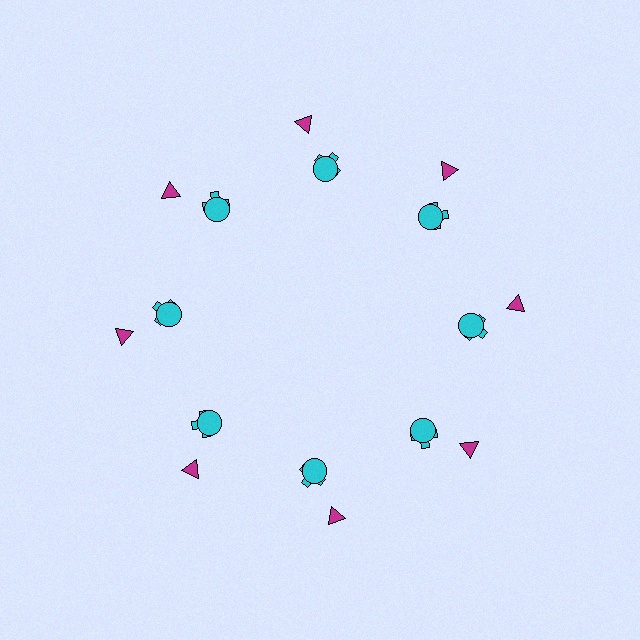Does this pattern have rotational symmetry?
Yes, this pattern has 8-fold rotational symmetry. It looks the same after rotating 45 degrees around the center.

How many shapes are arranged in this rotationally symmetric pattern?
There are 24 shapes, arranged in 8 groups of 3.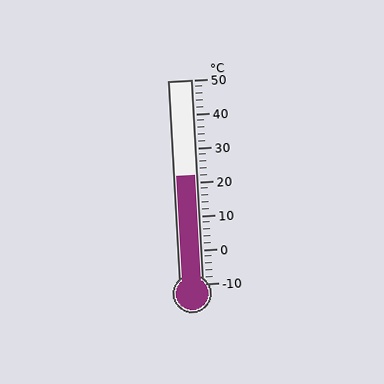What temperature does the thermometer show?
The thermometer shows approximately 22°C.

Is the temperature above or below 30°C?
The temperature is below 30°C.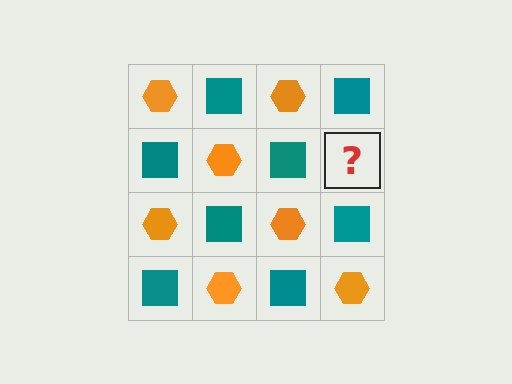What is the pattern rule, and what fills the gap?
The rule is that it alternates orange hexagon and teal square in a checkerboard pattern. The gap should be filled with an orange hexagon.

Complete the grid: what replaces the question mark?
The question mark should be replaced with an orange hexagon.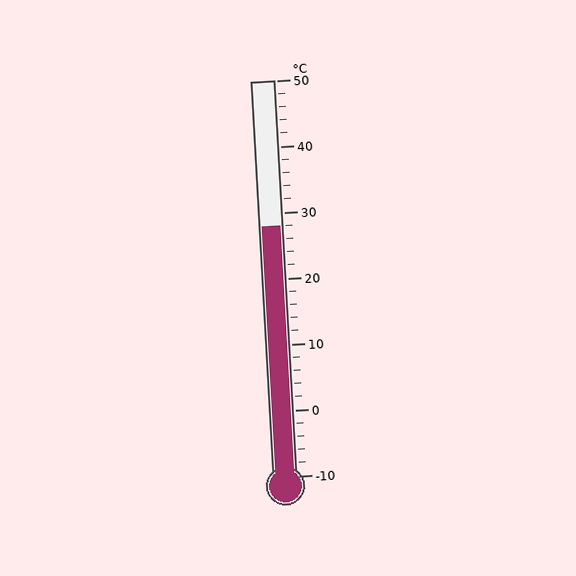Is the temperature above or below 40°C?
The temperature is below 40°C.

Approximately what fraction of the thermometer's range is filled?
The thermometer is filled to approximately 65% of its range.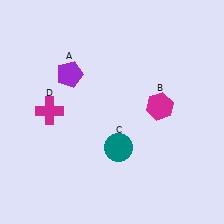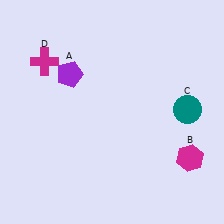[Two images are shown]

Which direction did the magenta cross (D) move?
The magenta cross (D) moved up.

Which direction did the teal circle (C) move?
The teal circle (C) moved right.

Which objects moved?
The objects that moved are: the magenta hexagon (B), the teal circle (C), the magenta cross (D).